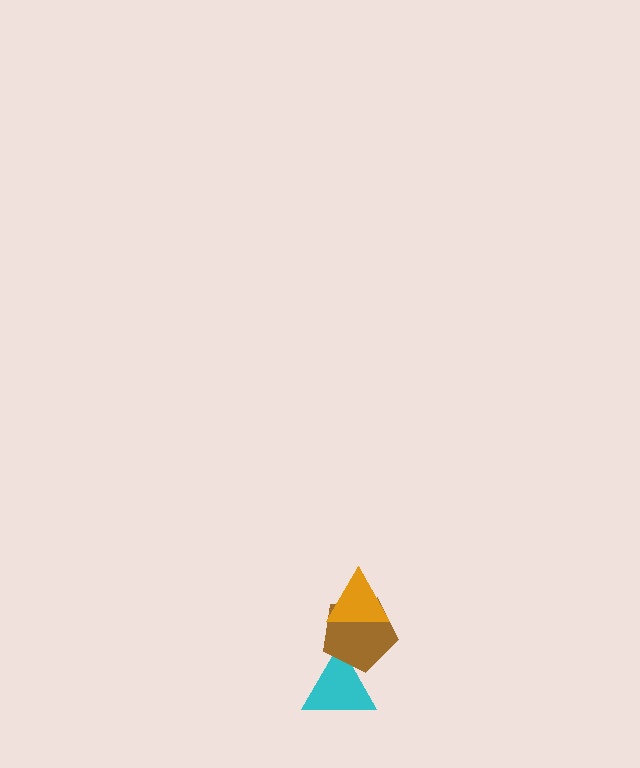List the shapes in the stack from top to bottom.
From top to bottom: the orange triangle, the brown pentagon, the cyan triangle.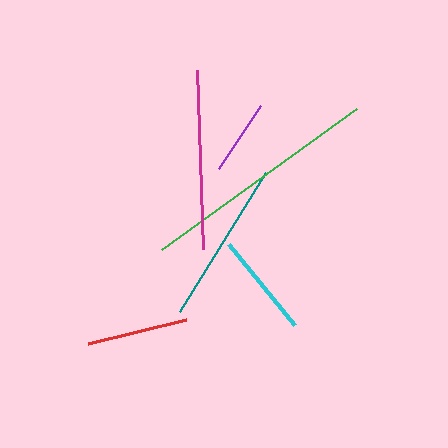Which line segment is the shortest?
The purple line is the shortest at approximately 76 pixels.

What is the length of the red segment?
The red segment is approximately 101 pixels long.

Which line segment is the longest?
The green line is the longest at approximately 240 pixels.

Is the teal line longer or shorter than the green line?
The green line is longer than the teal line.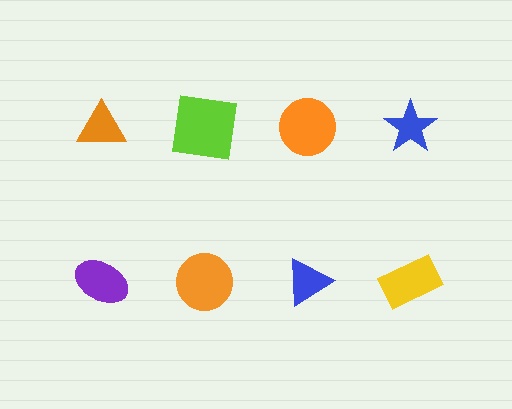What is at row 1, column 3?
An orange circle.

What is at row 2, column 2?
An orange circle.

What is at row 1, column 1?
An orange triangle.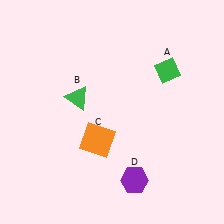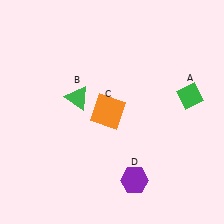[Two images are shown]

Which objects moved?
The objects that moved are: the green diamond (A), the orange square (C).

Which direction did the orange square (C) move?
The orange square (C) moved up.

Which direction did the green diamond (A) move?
The green diamond (A) moved down.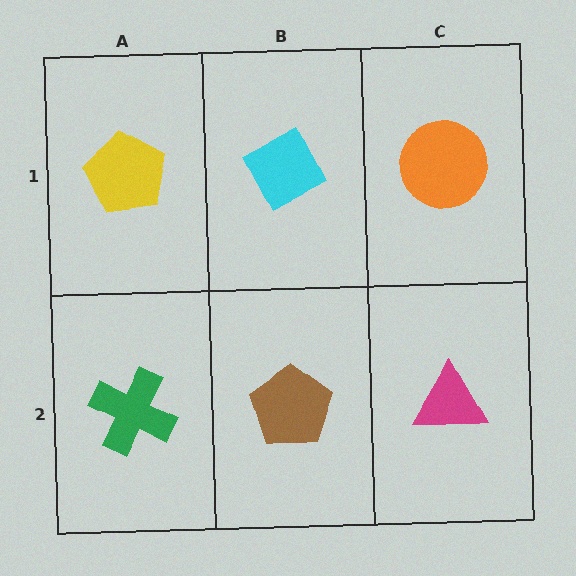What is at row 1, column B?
A cyan diamond.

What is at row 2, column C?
A magenta triangle.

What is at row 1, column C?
An orange circle.